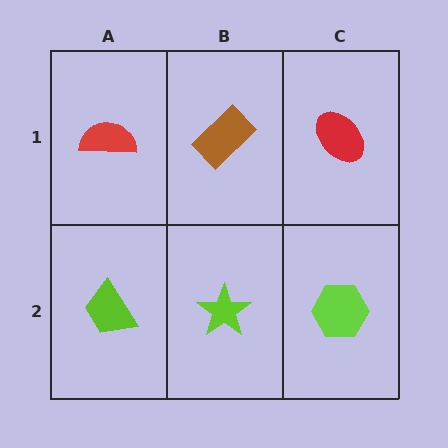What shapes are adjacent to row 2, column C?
A red ellipse (row 1, column C), a lime star (row 2, column B).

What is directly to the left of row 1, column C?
A brown rectangle.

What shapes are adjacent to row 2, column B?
A brown rectangle (row 1, column B), a lime trapezoid (row 2, column A), a lime hexagon (row 2, column C).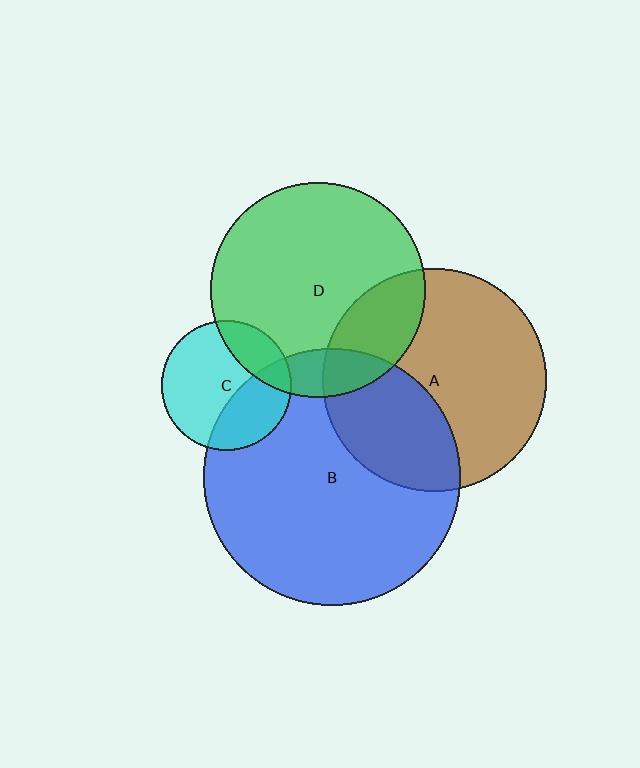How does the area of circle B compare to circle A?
Approximately 1.3 times.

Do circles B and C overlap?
Yes.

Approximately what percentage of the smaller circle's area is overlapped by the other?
Approximately 35%.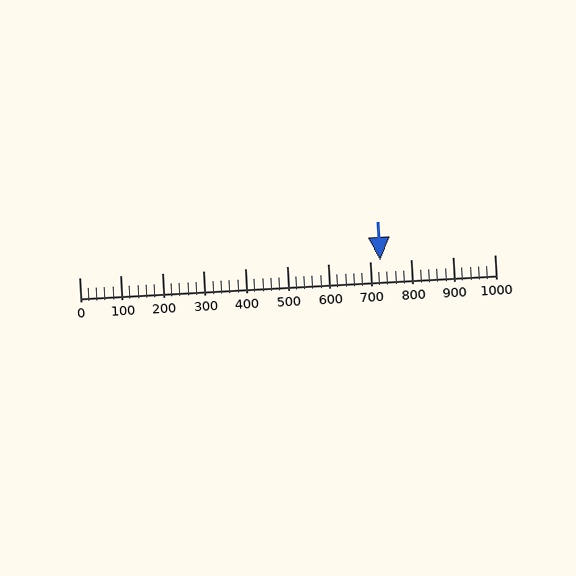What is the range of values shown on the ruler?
The ruler shows values from 0 to 1000.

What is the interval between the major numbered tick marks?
The major tick marks are spaced 100 units apart.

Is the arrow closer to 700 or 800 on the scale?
The arrow is closer to 700.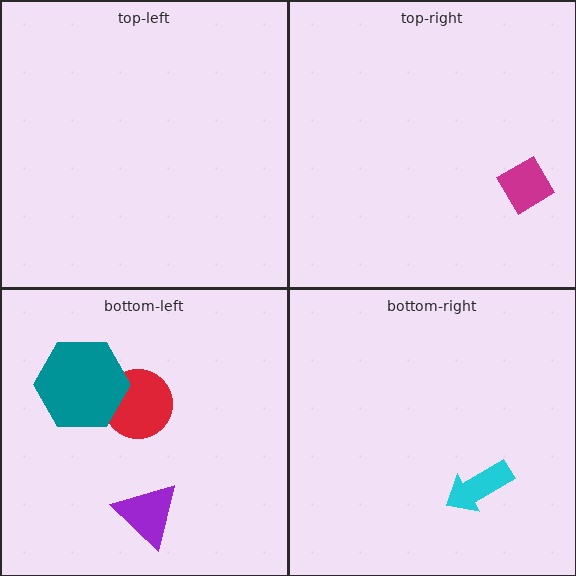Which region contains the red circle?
The bottom-left region.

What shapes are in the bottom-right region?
The cyan arrow.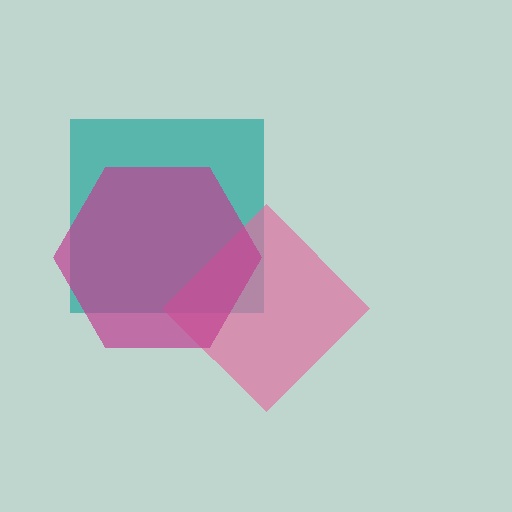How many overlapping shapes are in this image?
There are 3 overlapping shapes in the image.